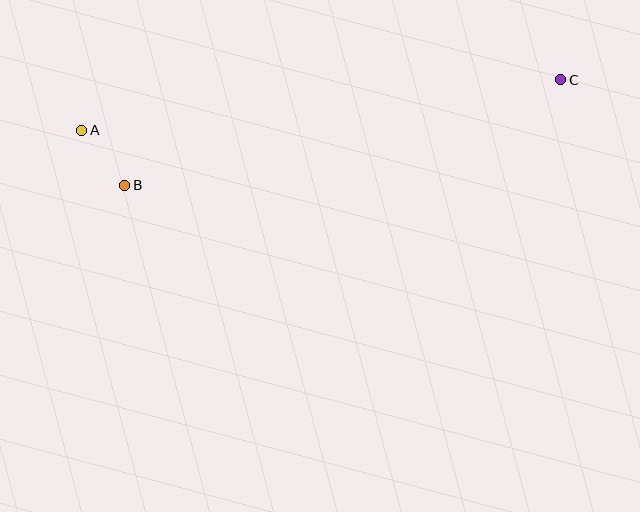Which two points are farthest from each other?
Points A and C are farthest from each other.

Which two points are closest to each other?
Points A and B are closest to each other.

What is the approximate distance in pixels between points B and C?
The distance between B and C is approximately 448 pixels.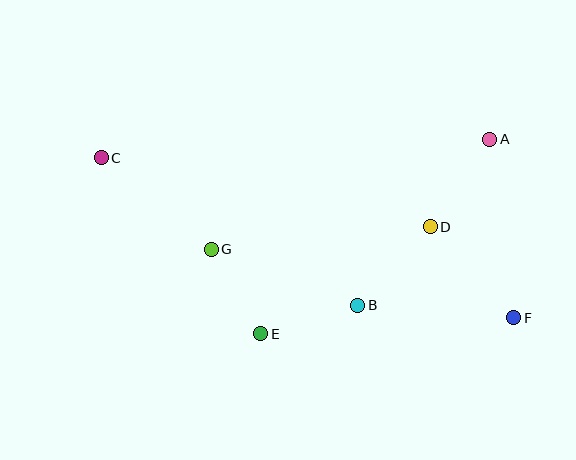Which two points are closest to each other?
Points E and G are closest to each other.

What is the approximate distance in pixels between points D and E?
The distance between D and E is approximately 200 pixels.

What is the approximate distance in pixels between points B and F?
The distance between B and F is approximately 157 pixels.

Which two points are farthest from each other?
Points C and F are farthest from each other.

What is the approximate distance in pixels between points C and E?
The distance between C and E is approximately 238 pixels.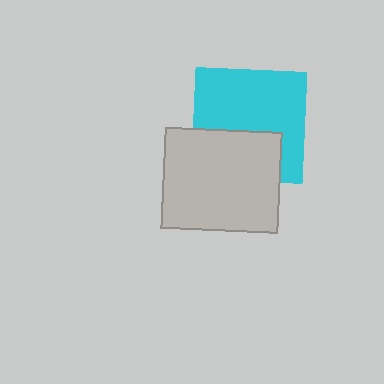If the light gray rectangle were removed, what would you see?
You would see the complete cyan square.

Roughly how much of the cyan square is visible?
About half of it is visible (roughly 63%).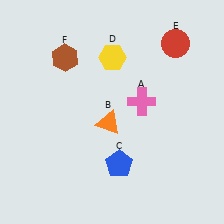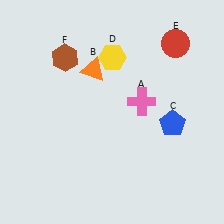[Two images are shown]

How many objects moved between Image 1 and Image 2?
2 objects moved between the two images.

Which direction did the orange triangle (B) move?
The orange triangle (B) moved up.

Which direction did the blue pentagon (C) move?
The blue pentagon (C) moved right.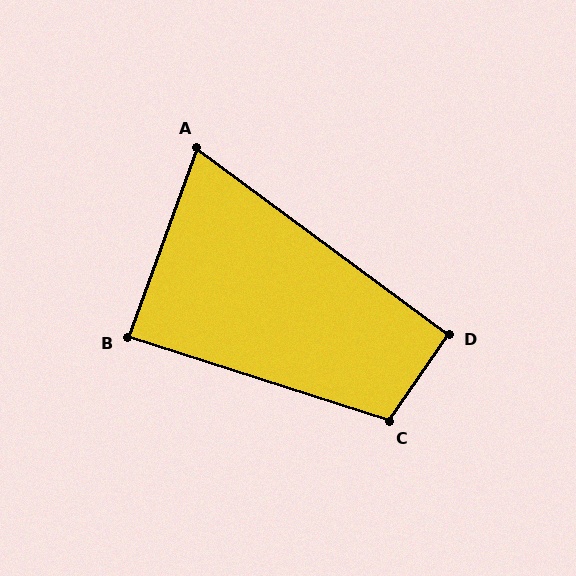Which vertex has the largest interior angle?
C, at approximately 107 degrees.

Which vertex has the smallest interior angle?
A, at approximately 73 degrees.